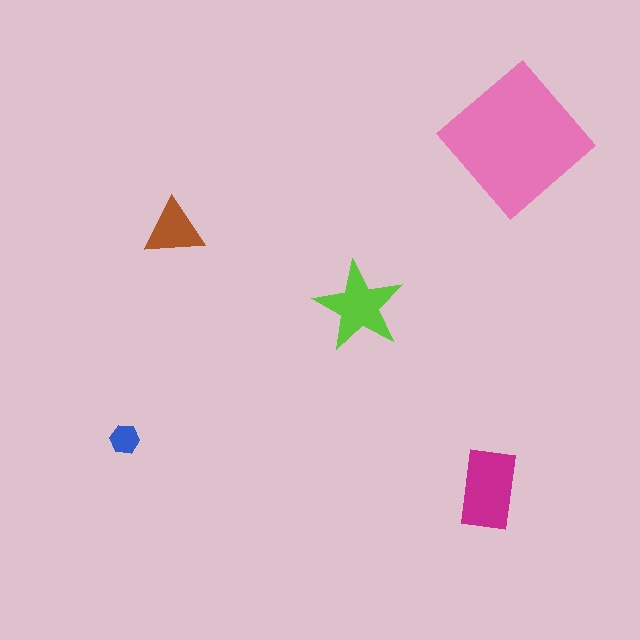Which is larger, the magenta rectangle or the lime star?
The magenta rectangle.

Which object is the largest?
The pink diamond.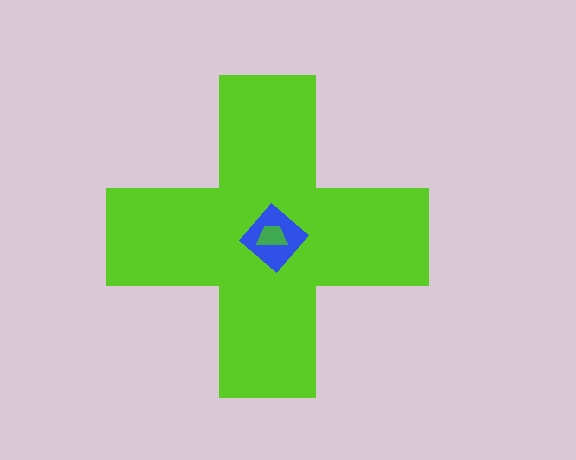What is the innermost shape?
The green trapezoid.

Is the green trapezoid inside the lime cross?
Yes.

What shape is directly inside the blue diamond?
The green trapezoid.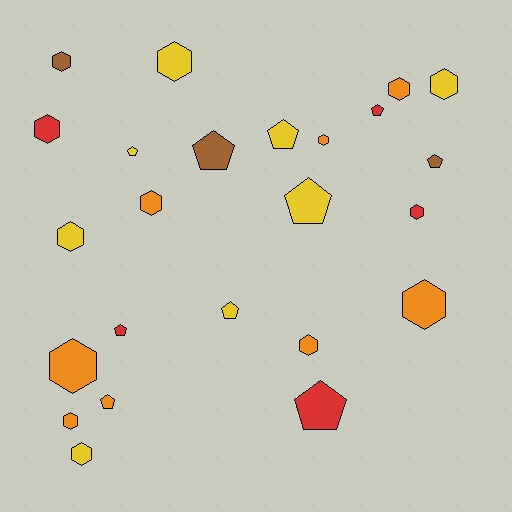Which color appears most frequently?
Yellow, with 8 objects.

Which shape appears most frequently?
Hexagon, with 14 objects.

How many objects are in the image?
There are 24 objects.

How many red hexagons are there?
There are 2 red hexagons.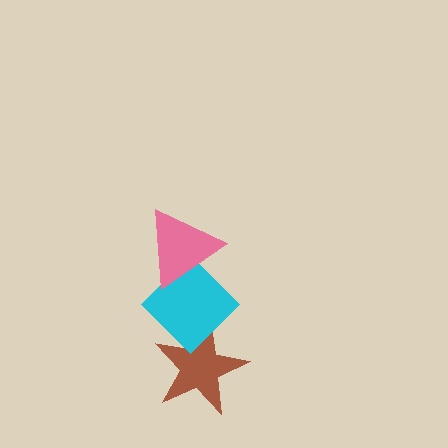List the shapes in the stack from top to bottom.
From top to bottom: the pink triangle, the cyan diamond, the brown star.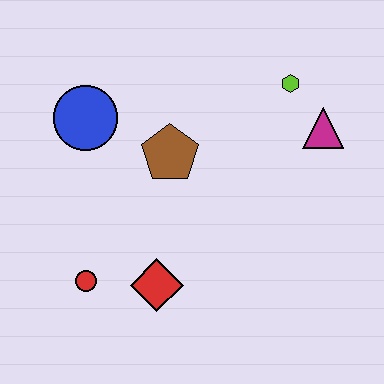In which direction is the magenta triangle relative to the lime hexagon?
The magenta triangle is below the lime hexagon.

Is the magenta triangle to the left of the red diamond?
No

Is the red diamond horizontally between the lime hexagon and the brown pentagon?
No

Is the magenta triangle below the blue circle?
Yes